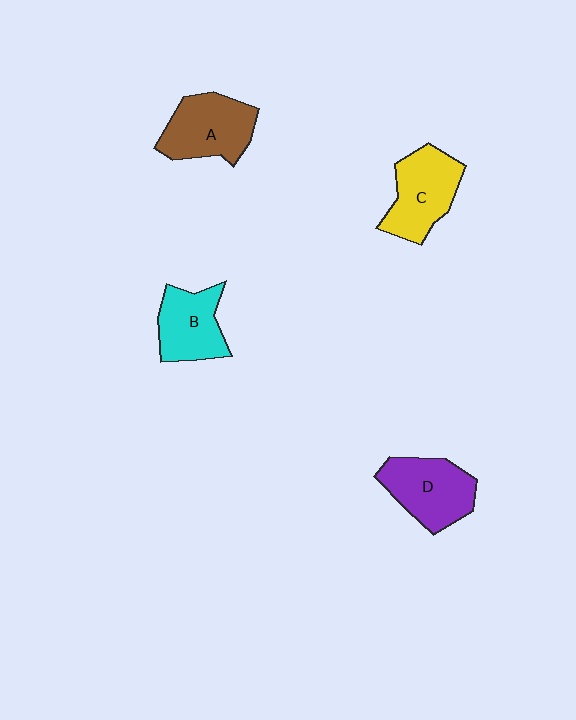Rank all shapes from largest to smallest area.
From largest to smallest: A (brown), D (purple), C (yellow), B (cyan).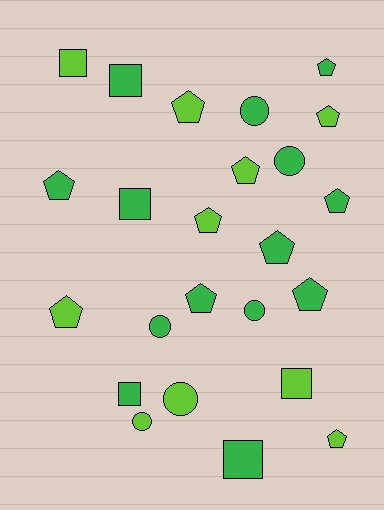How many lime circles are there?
There are 2 lime circles.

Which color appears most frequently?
Green, with 14 objects.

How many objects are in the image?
There are 24 objects.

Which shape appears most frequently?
Pentagon, with 12 objects.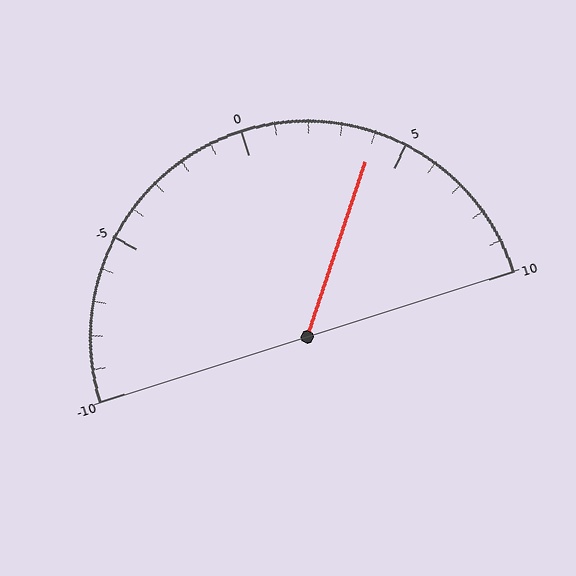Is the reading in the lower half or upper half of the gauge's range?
The reading is in the upper half of the range (-10 to 10).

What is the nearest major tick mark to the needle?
The nearest major tick mark is 5.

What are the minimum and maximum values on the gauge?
The gauge ranges from -10 to 10.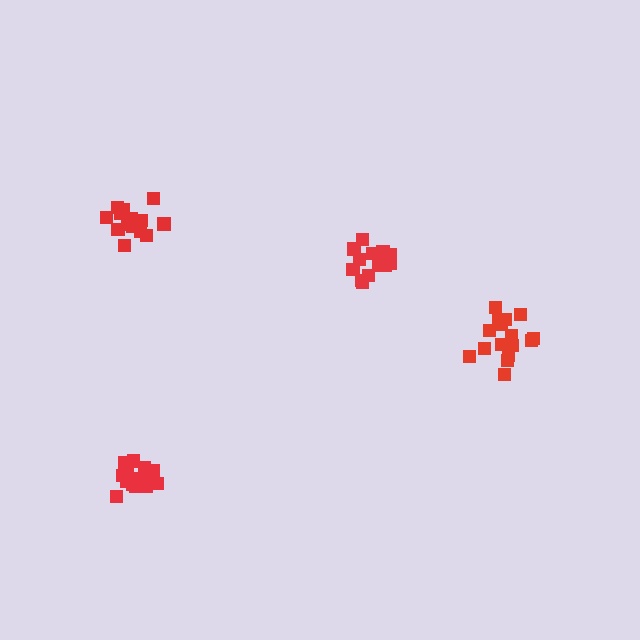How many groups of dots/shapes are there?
There are 4 groups.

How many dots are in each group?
Group 1: 18 dots, Group 2: 18 dots, Group 3: 16 dots, Group 4: 14 dots (66 total).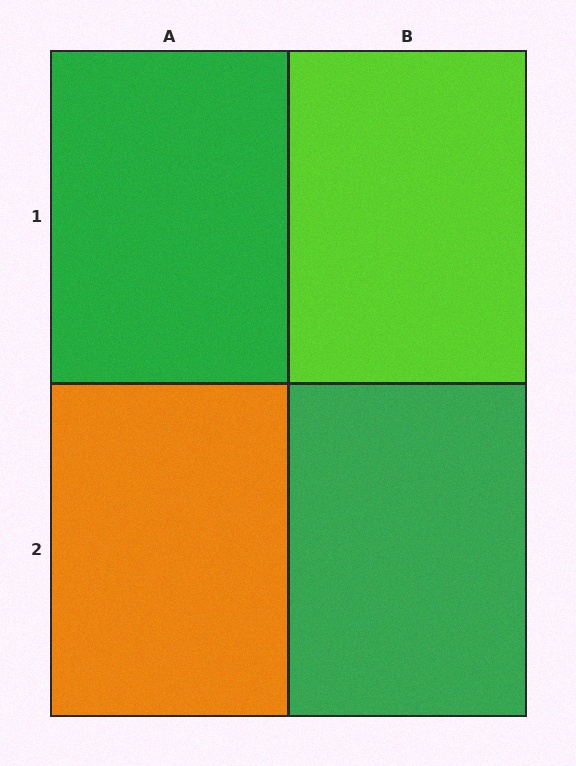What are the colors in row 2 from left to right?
Orange, green.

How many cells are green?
2 cells are green.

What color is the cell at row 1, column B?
Lime.